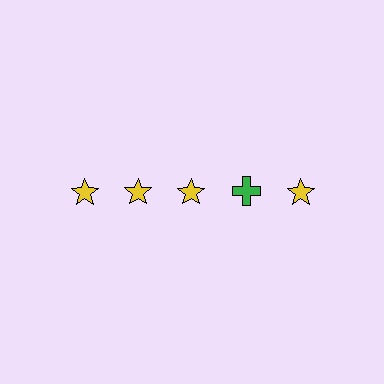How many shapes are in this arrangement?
There are 5 shapes arranged in a grid pattern.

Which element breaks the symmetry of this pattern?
The green cross in the top row, second from right column breaks the symmetry. All other shapes are yellow stars.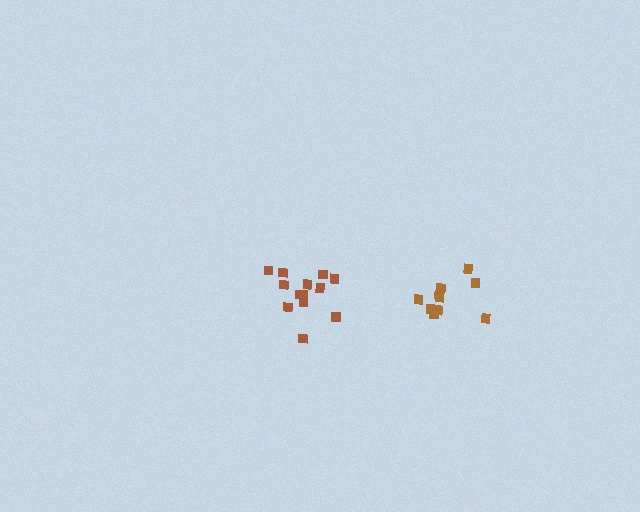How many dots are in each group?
Group 1: 13 dots, Group 2: 10 dots (23 total).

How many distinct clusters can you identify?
There are 2 distinct clusters.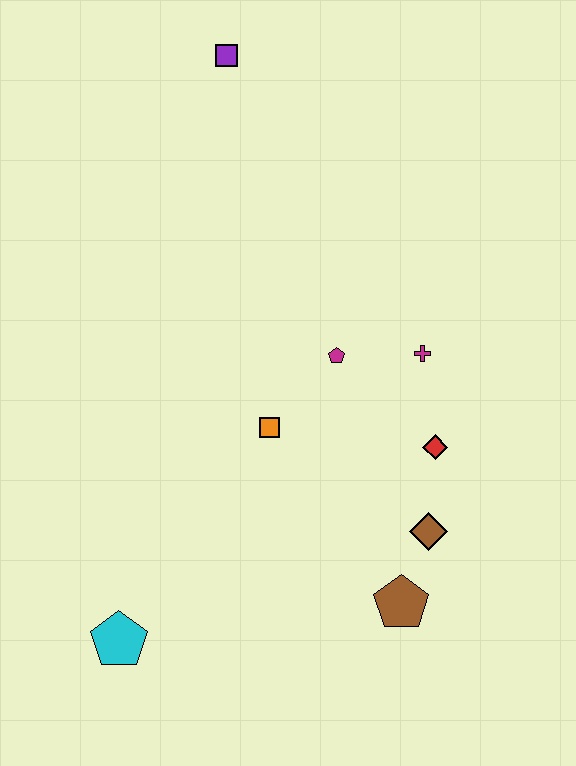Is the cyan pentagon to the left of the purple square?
Yes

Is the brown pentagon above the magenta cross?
No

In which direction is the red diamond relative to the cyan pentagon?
The red diamond is to the right of the cyan pentagon.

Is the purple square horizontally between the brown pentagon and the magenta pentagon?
No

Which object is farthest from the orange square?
The purple square is farthest from the orange square.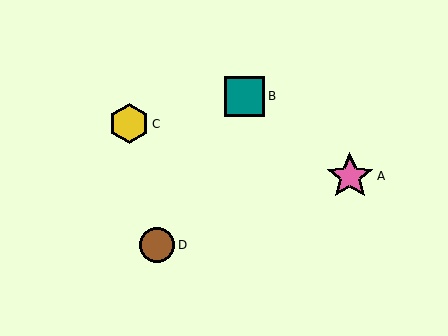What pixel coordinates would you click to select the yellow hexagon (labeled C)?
Click at (129, 124) to select the yellow hexagon C.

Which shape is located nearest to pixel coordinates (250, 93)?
The teal square (labeled B) at (245, 96) is nearest to that location.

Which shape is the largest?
The pink star (labeled A) is the largest.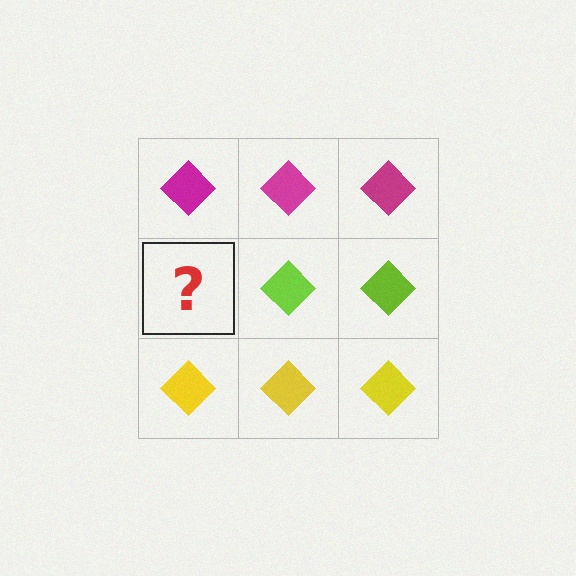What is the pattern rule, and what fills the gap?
The rule is that each row has a consistent color. The gap should be filled with a lime diamond.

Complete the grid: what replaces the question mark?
The question mark should be replaced with a lime diamond.